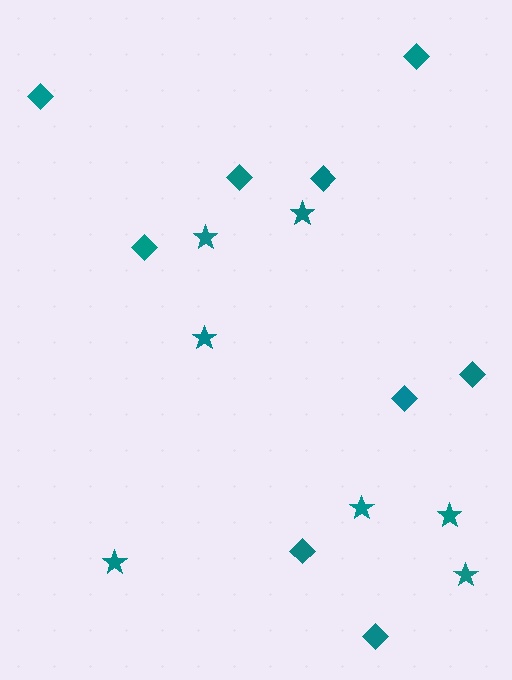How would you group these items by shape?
There are 2 groups: one group of diamonds (9) and one group of stars (7).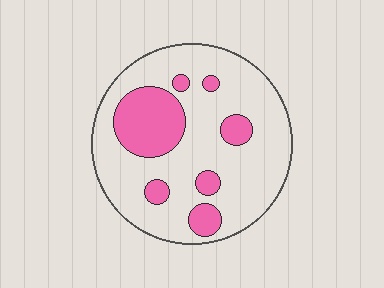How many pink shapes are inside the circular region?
7.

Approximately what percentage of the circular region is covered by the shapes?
Approximately 25%.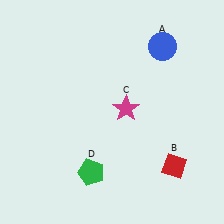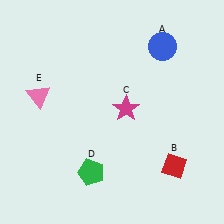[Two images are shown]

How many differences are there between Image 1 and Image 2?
There is 1 difference between the two images.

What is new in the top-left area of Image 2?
A pink triangle (E) was added in the top-left area of Image 2.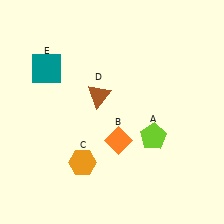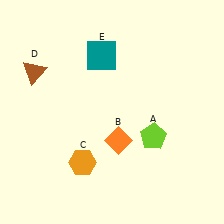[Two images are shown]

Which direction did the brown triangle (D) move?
The brown triangle (D) moved left.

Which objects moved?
The objects that moved are: the brown triangle (D), the teal square (E).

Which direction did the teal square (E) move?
The teal square (E) moved right.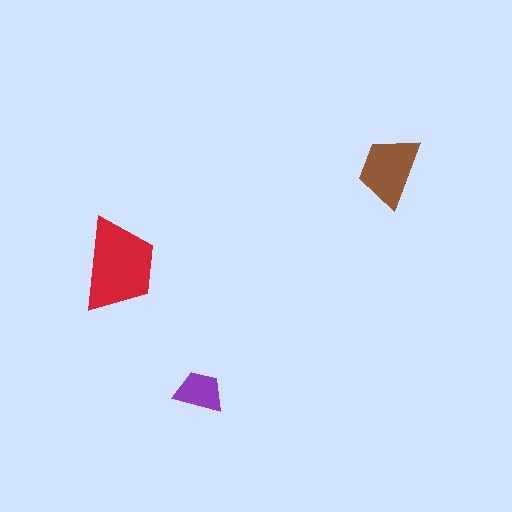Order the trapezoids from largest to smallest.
the red one, the brown one, the purple one.